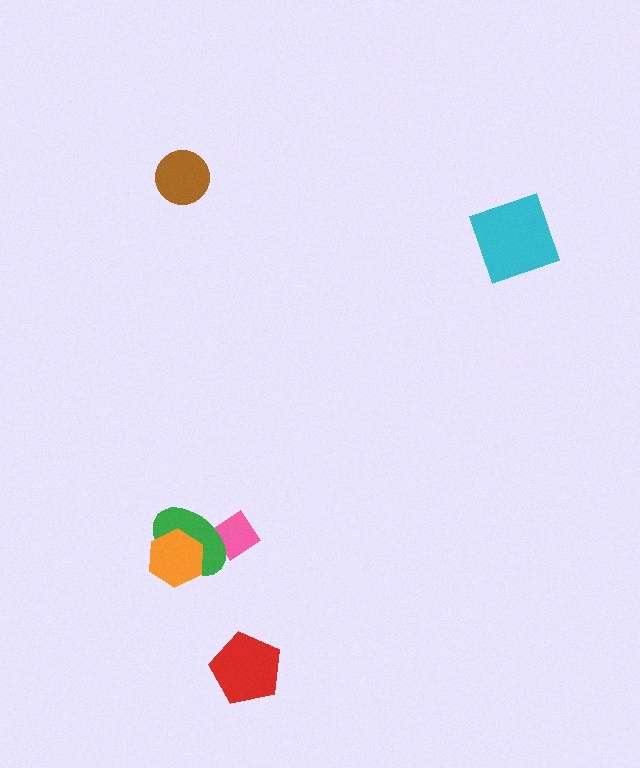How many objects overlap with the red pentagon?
0 objects overlap with the red pentagon.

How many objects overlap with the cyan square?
0 objects overlap with the cyan square.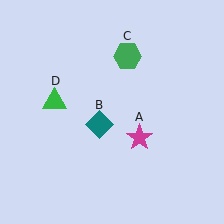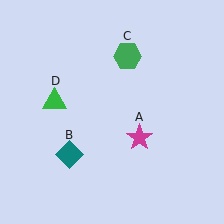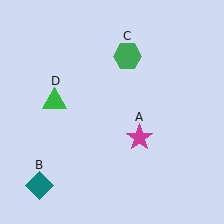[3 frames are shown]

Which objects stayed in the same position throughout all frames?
Magenta star (object A) and green hexagon (object C) and green triangle (object D) remained stationary.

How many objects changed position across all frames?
1 object changed position: teal diamond (object B).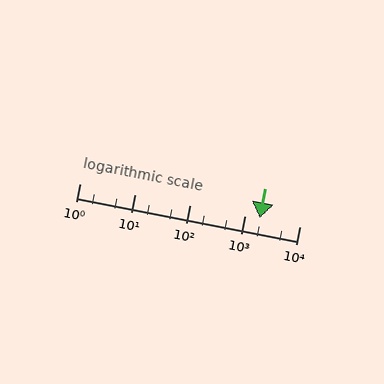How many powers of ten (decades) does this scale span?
The scale spans 4 decades, from 1 to 10000.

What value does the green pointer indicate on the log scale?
The pointer indicates approximately 1900.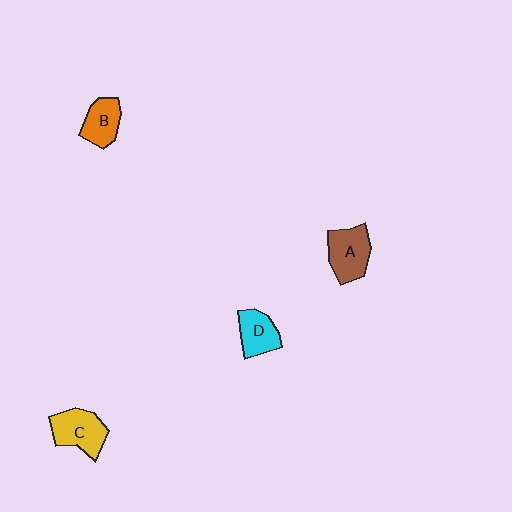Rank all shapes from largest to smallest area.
From largest to smallest: C (yellow), A (brown), D (cyan), B (orange).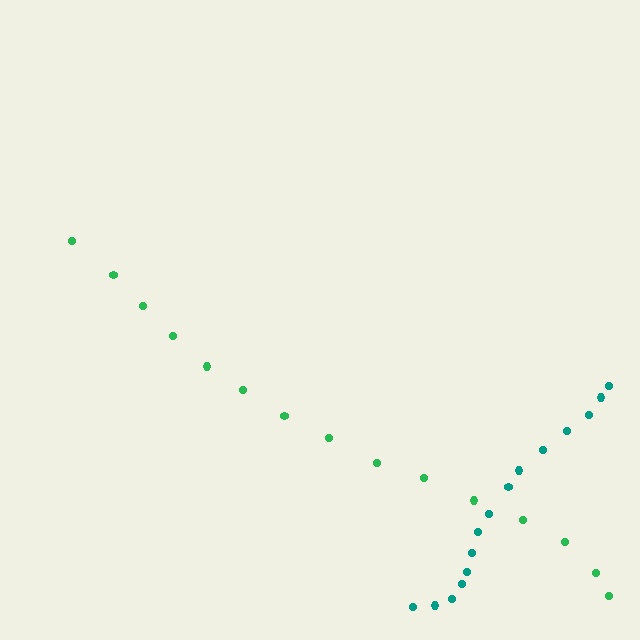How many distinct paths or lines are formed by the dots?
There are 2 distinct paths.